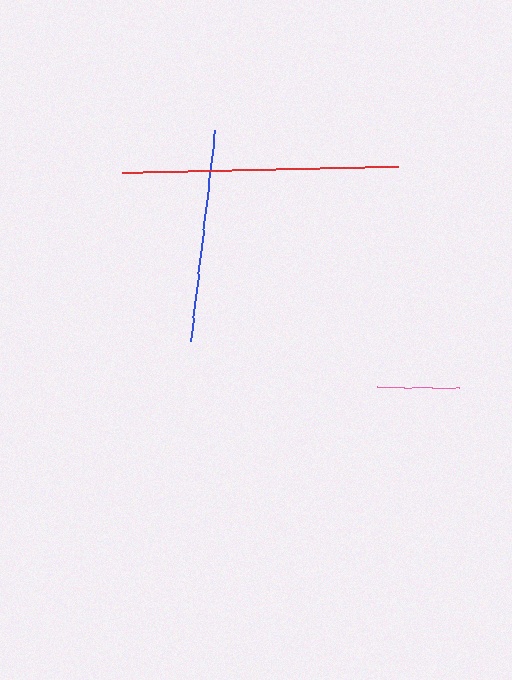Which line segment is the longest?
The red line is the longest at approximately 276 pixels.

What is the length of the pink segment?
The pink segment is approximately 83 pixels long.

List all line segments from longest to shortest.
From longest to shortest: red, blue, pink.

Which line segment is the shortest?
The pink line is the shortest at approximately 83 pixels.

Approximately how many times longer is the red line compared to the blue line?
The red line is approximately 1.3 times the length of the blue line.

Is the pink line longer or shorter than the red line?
The red line is longer than the pink line.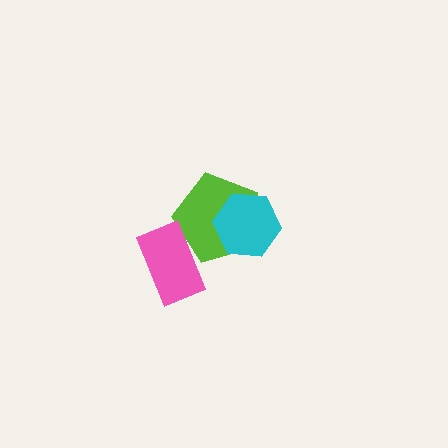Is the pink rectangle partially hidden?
No, no other shape covers it.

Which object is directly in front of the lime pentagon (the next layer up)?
The cyan hexagon is directly in front of the lime pentagon.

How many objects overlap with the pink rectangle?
1 object overlaps with the pink rectangle.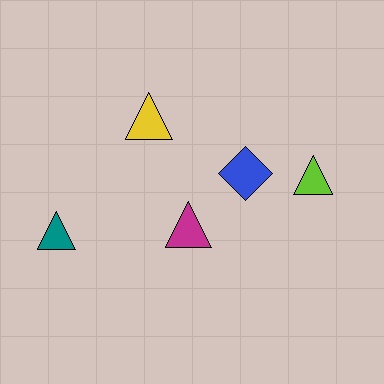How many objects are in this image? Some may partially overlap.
There are 5 objects.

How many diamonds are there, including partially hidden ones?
There is 1 diamond.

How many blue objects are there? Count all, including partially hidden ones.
There is 1 blue object.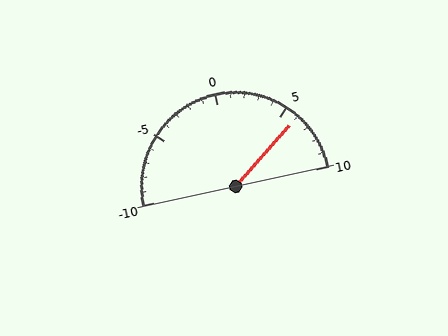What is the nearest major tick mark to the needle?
The nearest major tick mark is 5.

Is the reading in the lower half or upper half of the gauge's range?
The reading is in the upper half of the range (-10 to 10).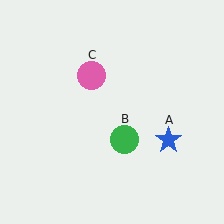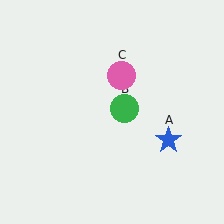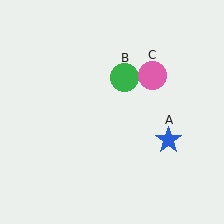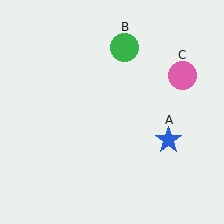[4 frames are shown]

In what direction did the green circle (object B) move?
The green circle (object B) moved up.